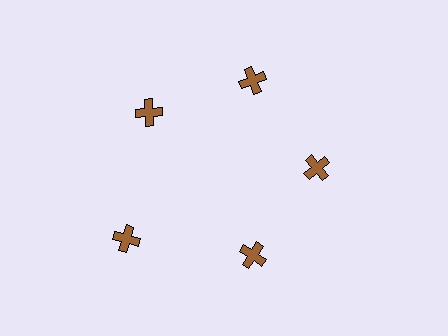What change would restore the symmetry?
The symmetry would be restored by moving it inward, back onto the ring so that all 5 crosses sit at equal angles and equal distance from the center.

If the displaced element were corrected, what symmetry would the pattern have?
It would have 5-fold rotational symmetry — the pattern would map onto itself every 72 degrees.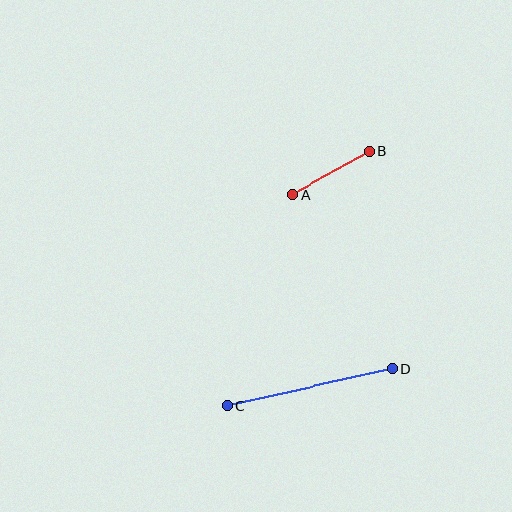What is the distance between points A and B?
The distance is approximately 87 pixels.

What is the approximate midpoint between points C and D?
The midpoint is at approximately (310, 387) pixels.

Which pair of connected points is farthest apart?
Points C and D are farthest apart.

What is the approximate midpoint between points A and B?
The midpoint is at approximately (331, 173) pixels.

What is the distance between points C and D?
The distance is approximately 169 pixels.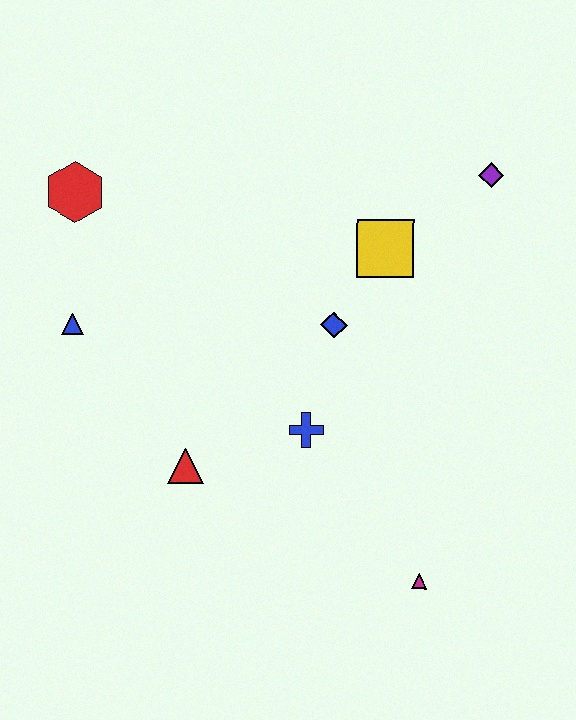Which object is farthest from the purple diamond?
The blue triangle is farthest from the purple diamond.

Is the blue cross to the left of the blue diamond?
Yes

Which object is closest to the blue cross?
The blue diamond is closest to the blue cross.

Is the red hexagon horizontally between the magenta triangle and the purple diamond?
No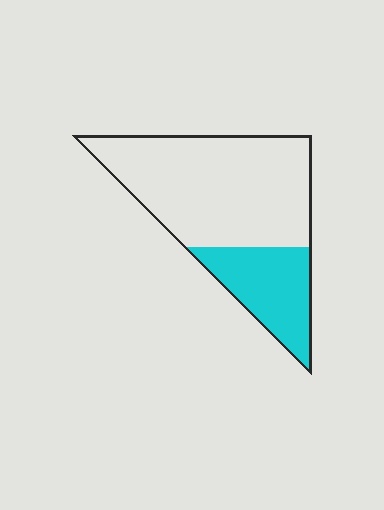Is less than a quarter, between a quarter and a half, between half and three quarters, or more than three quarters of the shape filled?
Between a quarter and a half.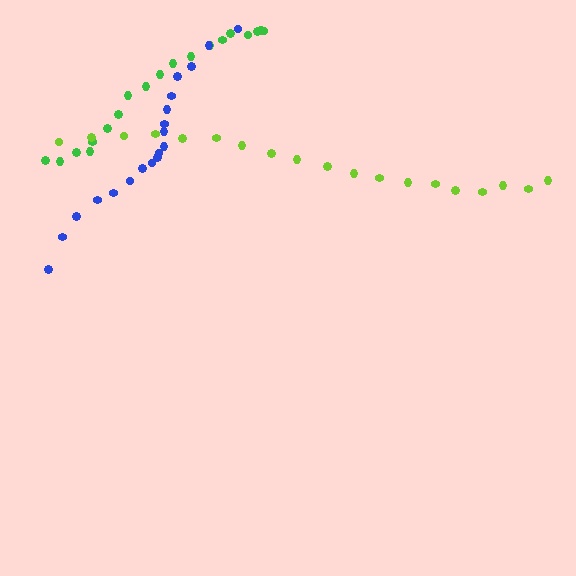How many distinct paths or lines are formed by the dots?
There are 3 distinct paths.